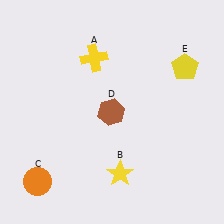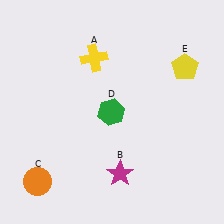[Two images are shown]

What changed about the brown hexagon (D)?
In Image 1, D is brown. In Image 2, it changed to green.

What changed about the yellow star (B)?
In Image 1, B is yellow. In Image 2, it changed to magenta.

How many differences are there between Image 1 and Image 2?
There are 2 differences between the two images.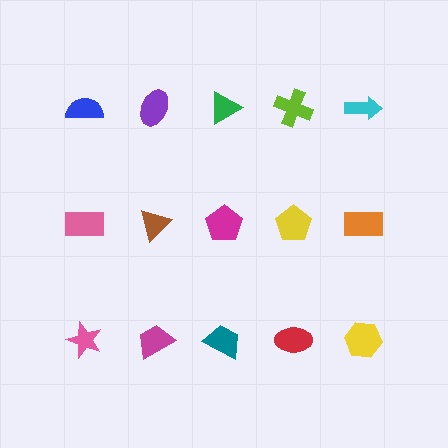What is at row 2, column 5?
An orange rectangle.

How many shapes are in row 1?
5 shapes.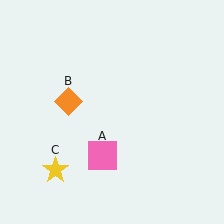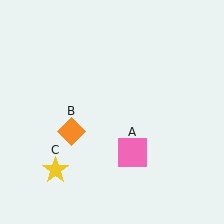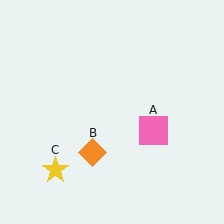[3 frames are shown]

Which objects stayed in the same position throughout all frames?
Yellow star (object C) remained stationary.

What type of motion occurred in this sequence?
The pink square (object A), orange diamond (object B) rotated counterclockwise around the center of the scene.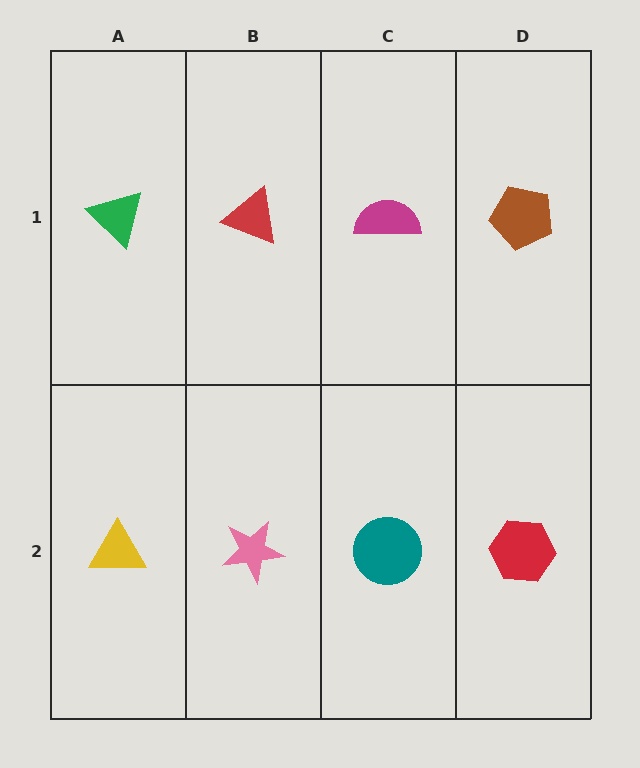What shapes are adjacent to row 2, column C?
A magenta semicircle (row 1, column C), a pink star (row 2, column B), a red hexagon (row 2, column D).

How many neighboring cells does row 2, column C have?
3.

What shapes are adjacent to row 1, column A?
A yellow triangle (row 2, column A), a red triangle (row 1, column B).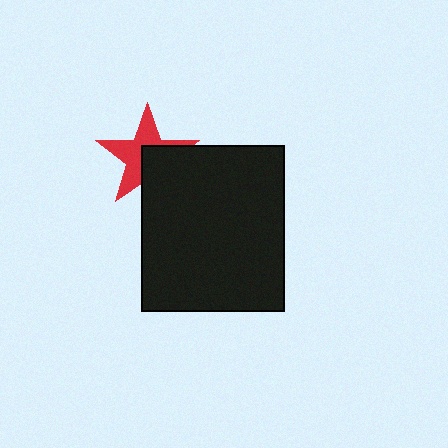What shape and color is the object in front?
The object in front is a black rectangle.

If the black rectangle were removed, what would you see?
You would see the complete red star.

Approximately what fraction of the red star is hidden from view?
Roughly 41% of the red star is hidden behind the black rectangle.